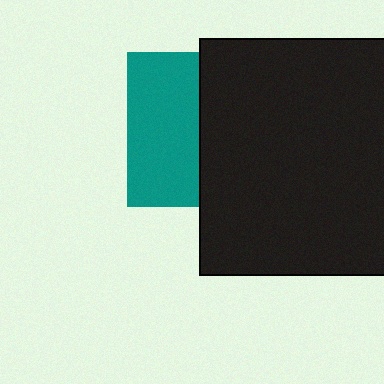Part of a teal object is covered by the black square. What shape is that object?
It is a square.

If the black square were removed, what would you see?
You would see the complete teal square.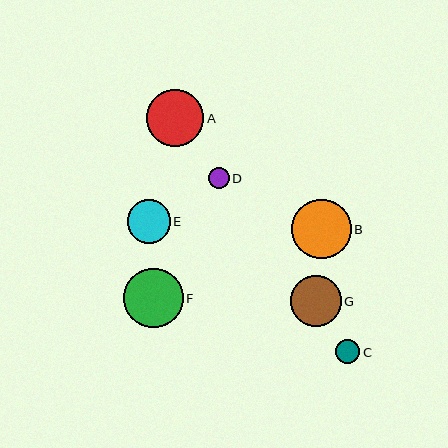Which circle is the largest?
Circle B is the largest with a size of approximately 60 pixels.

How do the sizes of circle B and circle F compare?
Circle B and circle F are approximately the same size.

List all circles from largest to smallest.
From largest to smallest: B, F, A, G, E, C, D.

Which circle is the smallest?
Circle D is the smallest with a size of approximately 21 pixels.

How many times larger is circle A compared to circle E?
Circle A is approximately 1.3 times the size of circle E.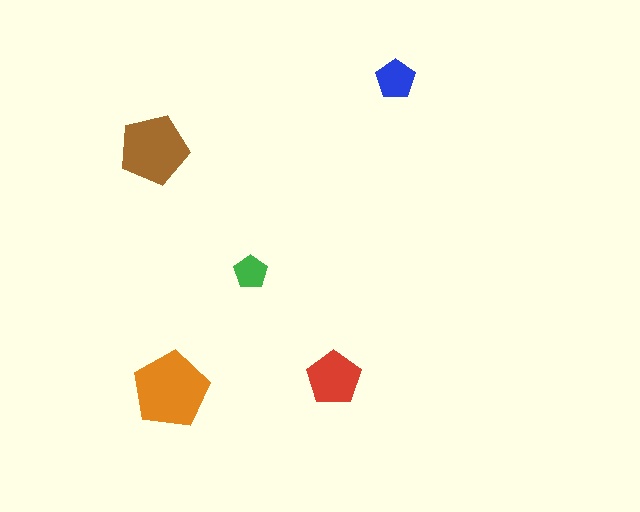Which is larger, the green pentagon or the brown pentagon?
The brown one.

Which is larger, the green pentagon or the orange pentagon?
The orange one.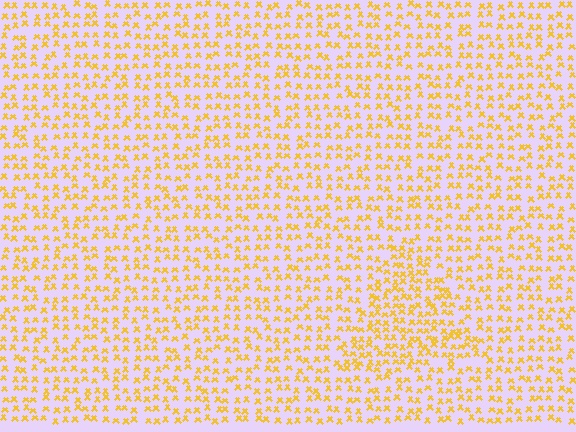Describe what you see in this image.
The image contains small yellow elements arranged at two different densities. A triangle-shaped region is visible where the elements are more densely packed than the surrounding area.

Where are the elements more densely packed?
The elements are more densely packed inside the triangle boundary.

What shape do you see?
I see a triangle.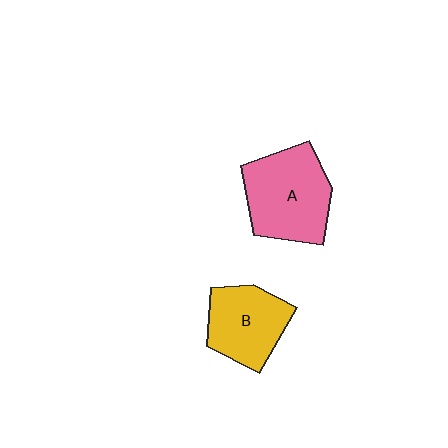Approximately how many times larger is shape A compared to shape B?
Approximately 1.3 times.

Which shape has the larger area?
Shape A (pink).